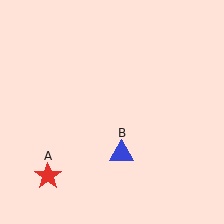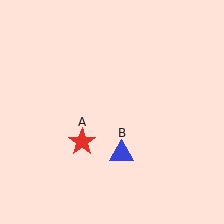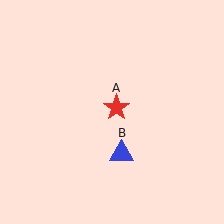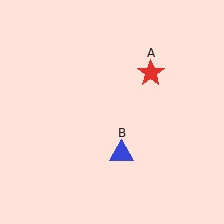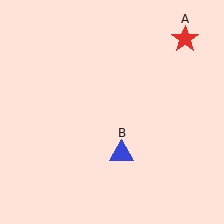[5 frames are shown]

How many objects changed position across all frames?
1 object changed position: red star (object A).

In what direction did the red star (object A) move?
The red star (object A) moved up and to the right.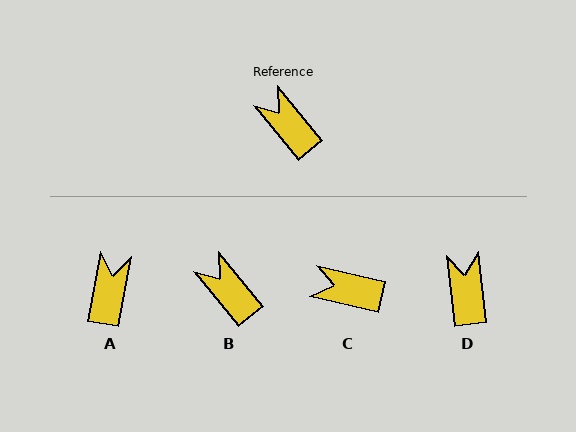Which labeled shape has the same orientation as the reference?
B.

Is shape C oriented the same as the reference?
No, it is off by about 37 degrees.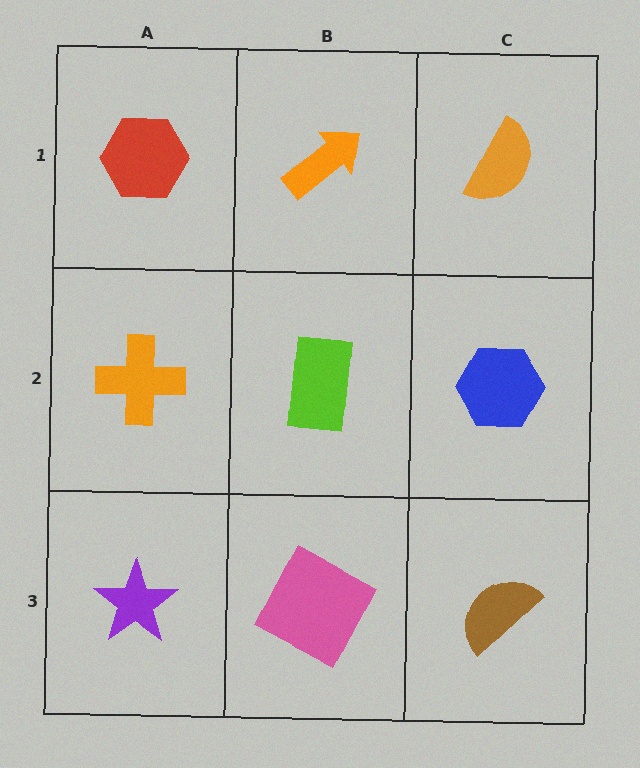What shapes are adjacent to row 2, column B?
An orange arrow (row 1, column B), a pink square (row 3, column B), an orange cross (row 2, column A), a blue hexagon (row 2, column C).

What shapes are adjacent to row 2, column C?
An orange semicircle (row 1, column C), a brown semicircle (row 3, column C), a lime rectangle (row 2, column B).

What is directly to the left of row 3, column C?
A pink square.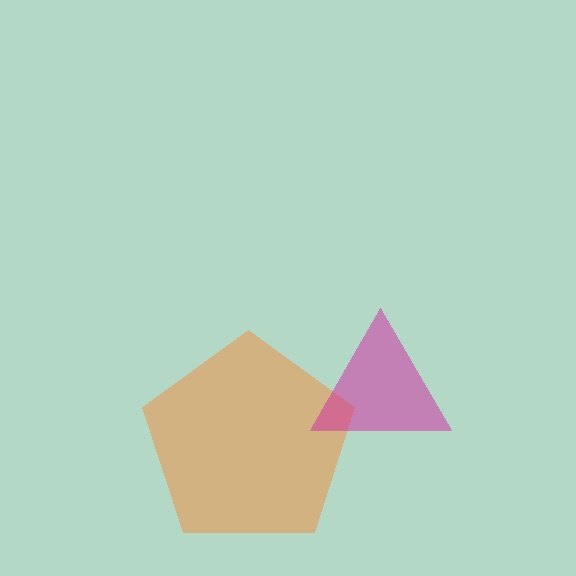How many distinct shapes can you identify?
There are 2 distinct shapes: an orange pentagon, a magenta triangle.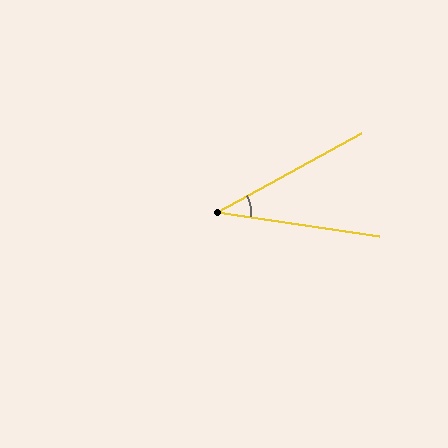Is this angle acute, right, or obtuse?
It is acute.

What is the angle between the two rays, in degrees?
Approximately 37 degrees.